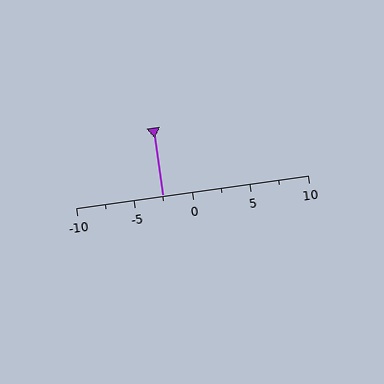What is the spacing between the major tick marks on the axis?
The major ticks are spaced 5 apart.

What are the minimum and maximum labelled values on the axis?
The axis runs from -10 to 10.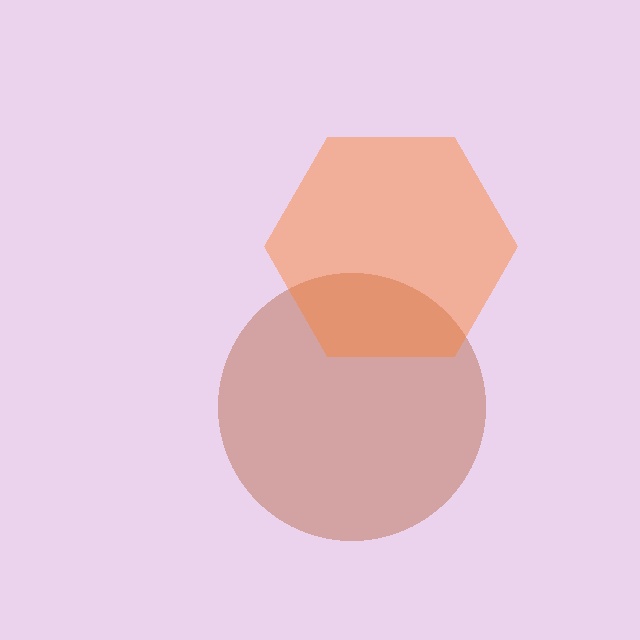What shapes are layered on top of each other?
The layered shapes are: a brown circle, an orange hexagon.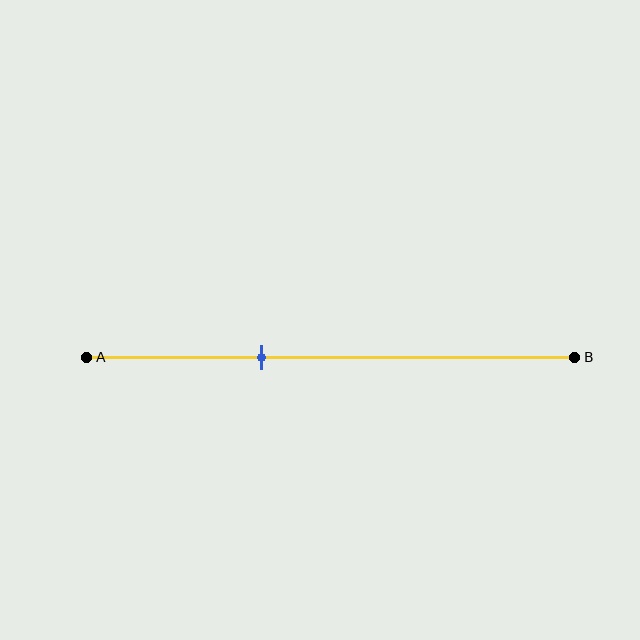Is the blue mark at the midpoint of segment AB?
No, the mark is at about 35% from A, not at the 50% midpoint.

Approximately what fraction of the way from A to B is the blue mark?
The blue mark is approximately 35% of the way from A to B.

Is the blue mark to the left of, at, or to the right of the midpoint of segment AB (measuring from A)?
The blue mark is to the left of the midpoint of segment AB.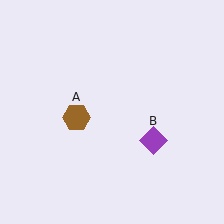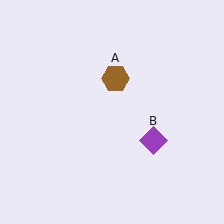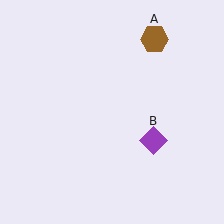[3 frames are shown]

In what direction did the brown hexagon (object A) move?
The brown hexagon (object A) moved up and to the right.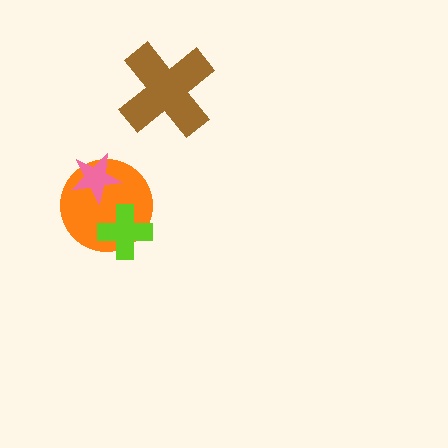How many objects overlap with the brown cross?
0 objects overlap with the brown cross.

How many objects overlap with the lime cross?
1 object overlaps with the lime cross.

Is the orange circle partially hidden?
Yes, it is partially covered by another shape.